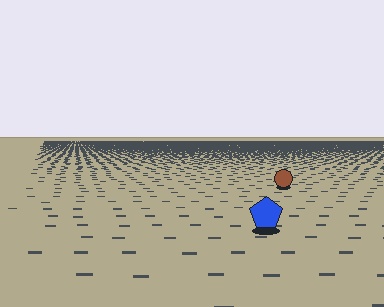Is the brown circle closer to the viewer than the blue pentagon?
No. The blue pentagon is closer — you can tell from the texture gradient: the ground texture is coarser near it.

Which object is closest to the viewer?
The blue pentagon is closest. The texture marks near it are larger and more spread out.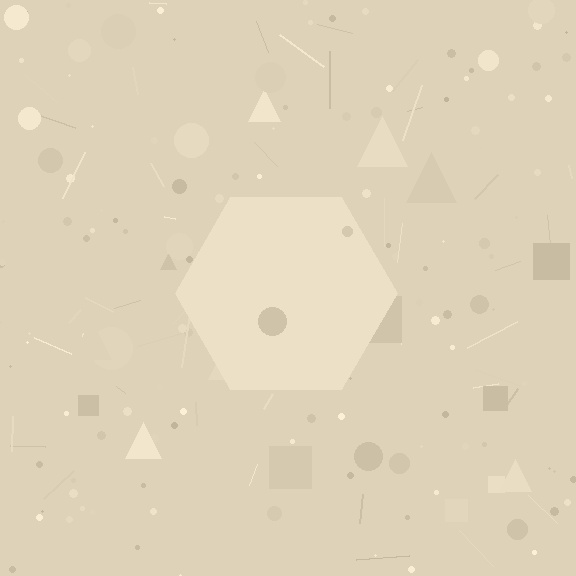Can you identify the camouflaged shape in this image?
The camouflaged shape is a hexagon.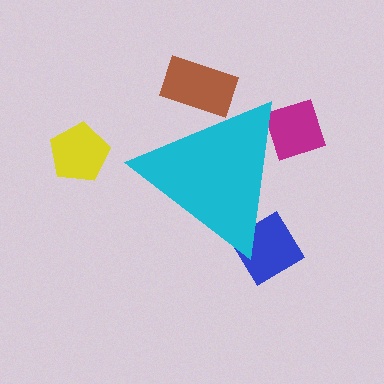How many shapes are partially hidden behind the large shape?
3 shapes are partially hidden.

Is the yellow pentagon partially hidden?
No, the yellow pentagon is fully visible.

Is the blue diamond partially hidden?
Yes, the blue diamond is partially hidden behind the cyan triangle.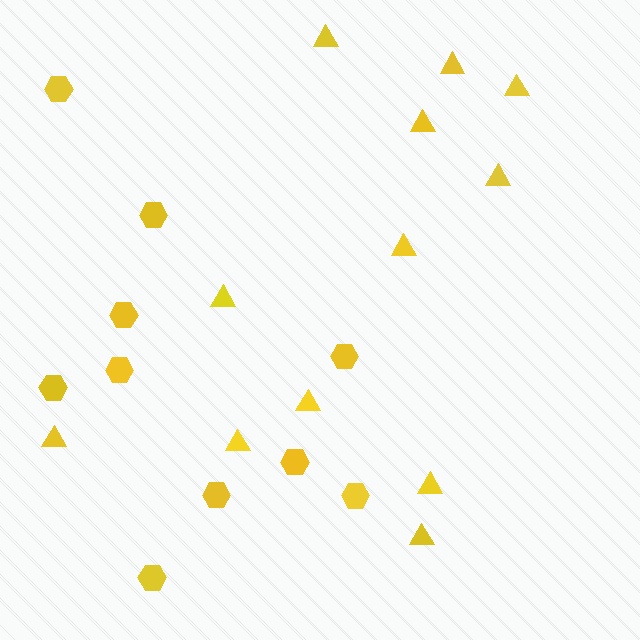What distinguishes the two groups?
There are 2 groups: one group of hexagons (10) and one group of triangles (12).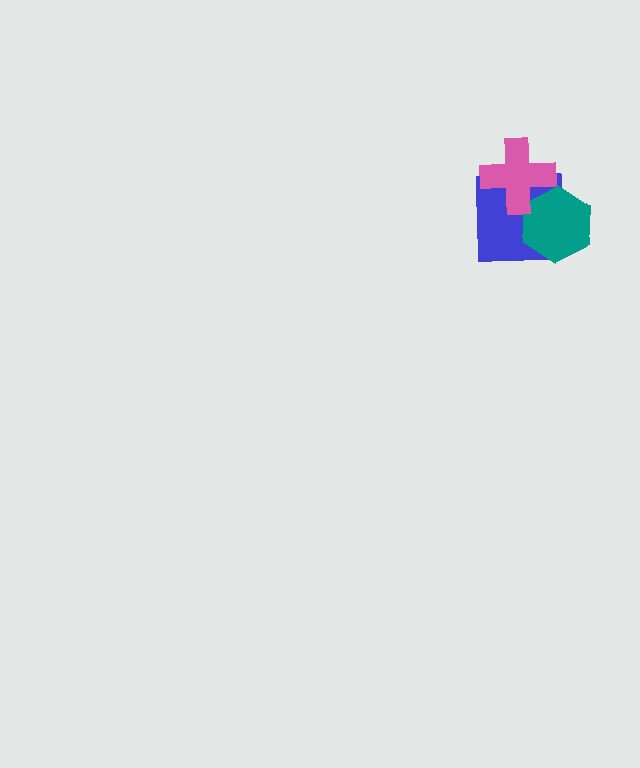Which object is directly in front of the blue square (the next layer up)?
The teal hexagon is directly in front of the blue square.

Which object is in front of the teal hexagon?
The pink cross is in front of the teal hexagon.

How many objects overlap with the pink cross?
2 objects overlap with the pink cross.